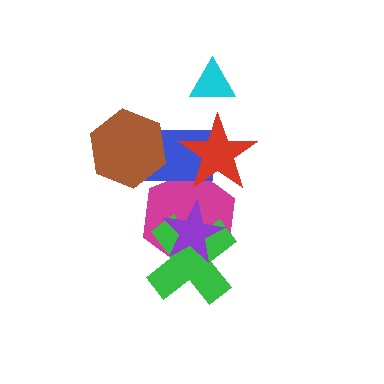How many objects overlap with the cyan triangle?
0 objects overlap with the cyan triangle.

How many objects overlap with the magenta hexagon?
4 objects overlap with the magenta hexagon.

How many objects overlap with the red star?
2 objects overlap with the red star.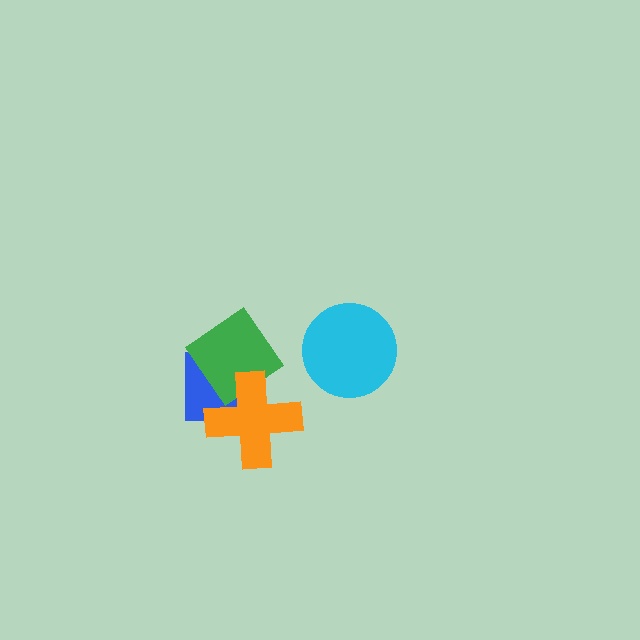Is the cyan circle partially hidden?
No, no other shape covers it.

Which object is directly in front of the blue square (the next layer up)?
The green diamond is directly in front of the blue square.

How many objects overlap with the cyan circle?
0 objects overlap with the cyan circle.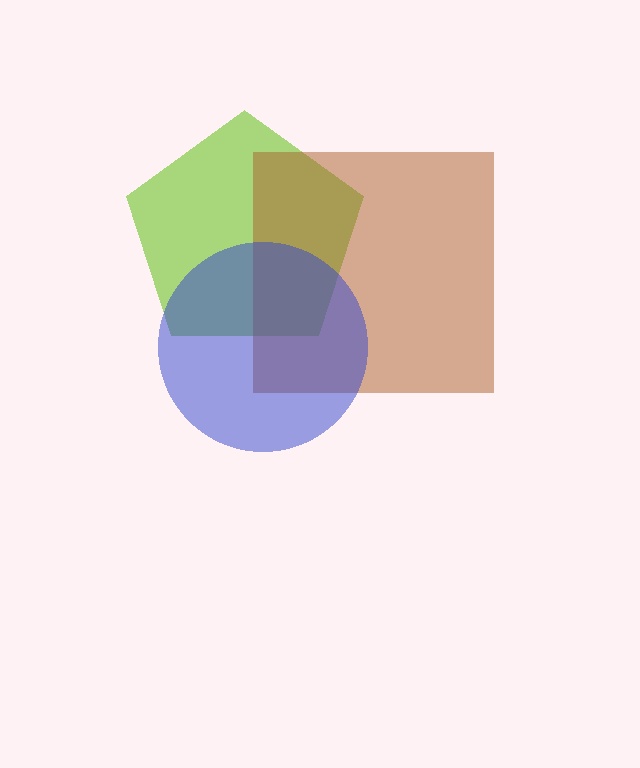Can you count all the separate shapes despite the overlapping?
Yes, there are 3 separate shapes.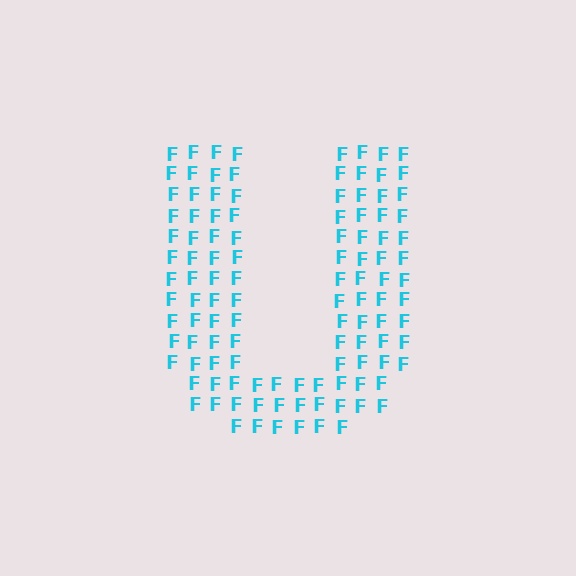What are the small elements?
The small elements are letter F's.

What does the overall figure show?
The overall figure shows the letter U.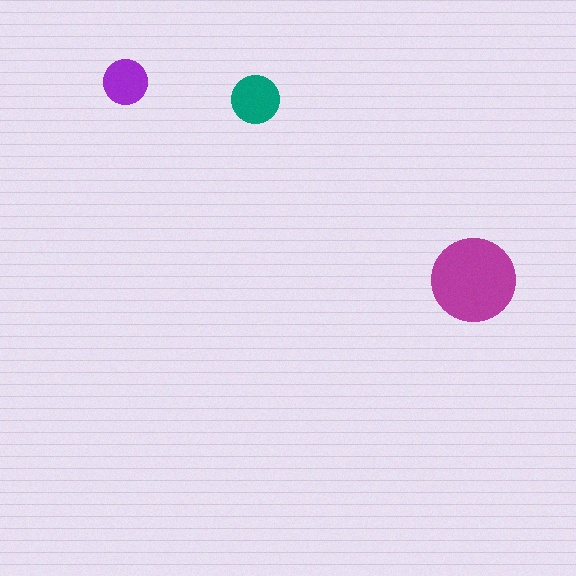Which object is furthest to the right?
The magenta circle is rightmost.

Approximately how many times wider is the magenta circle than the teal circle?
About 1.5 times wider.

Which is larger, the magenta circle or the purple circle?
The magenta one.